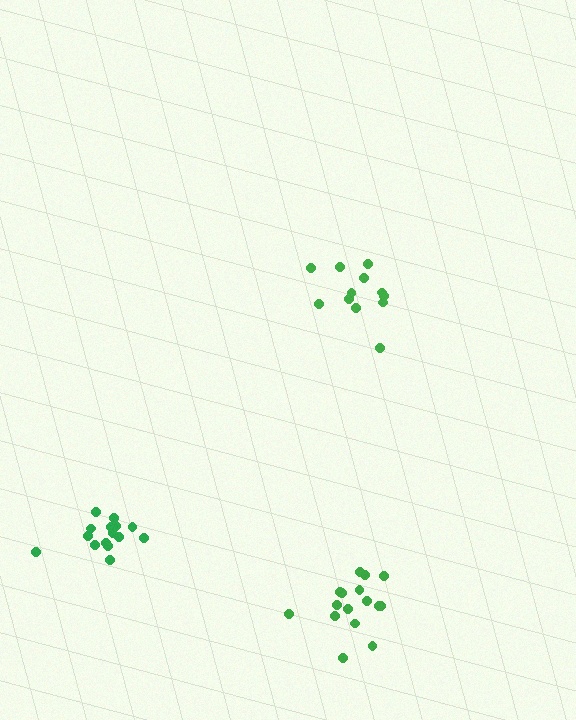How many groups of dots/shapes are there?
There are 3 groups.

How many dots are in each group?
Group 1: 12 dots, Group 2: 15 dots, Group 3: 16 dots (43 total).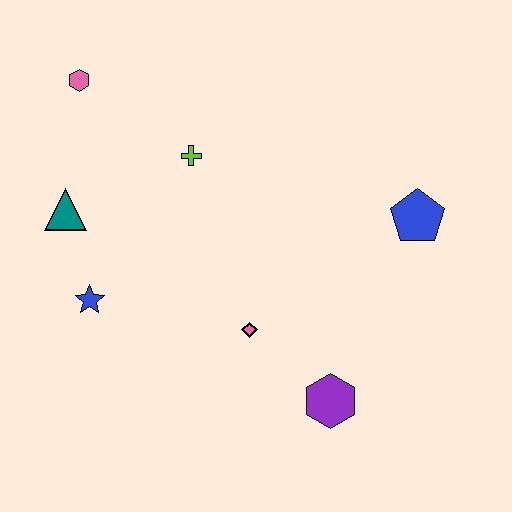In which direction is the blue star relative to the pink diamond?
The blue star is to the left of the pink diamond.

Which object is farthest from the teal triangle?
The blue pentagon is farthest from the teal triangle.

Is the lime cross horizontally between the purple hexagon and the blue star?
Yes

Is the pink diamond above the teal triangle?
No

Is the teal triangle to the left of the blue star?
Yes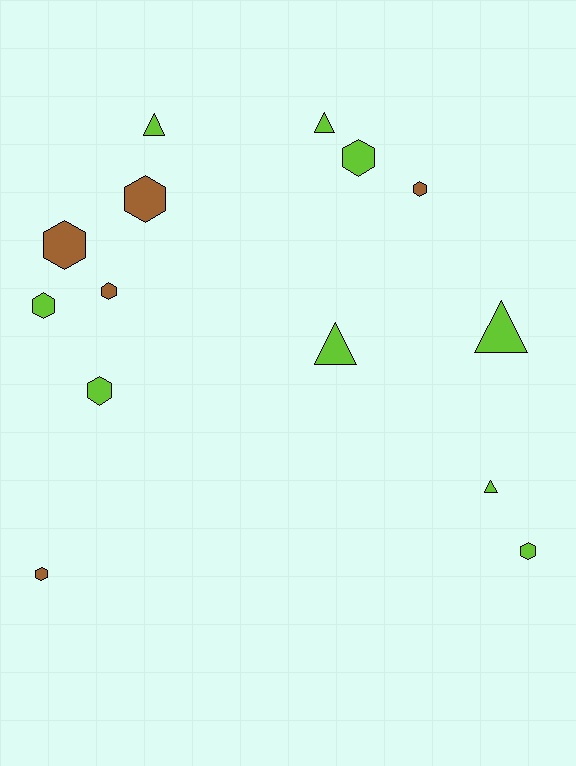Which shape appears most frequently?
Hexagon, with 9 objects.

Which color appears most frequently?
Lime, with 9 objects.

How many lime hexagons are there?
There are 4 lime hexagons.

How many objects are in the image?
There are 14 objects.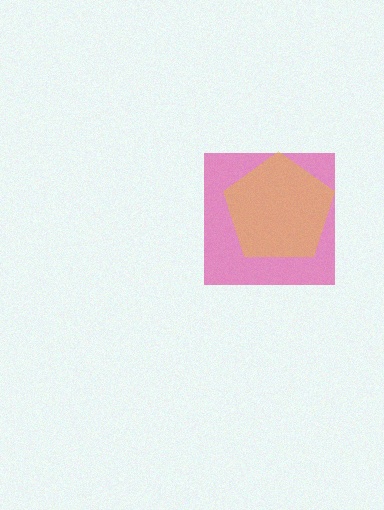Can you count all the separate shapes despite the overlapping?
Yes, there are 2 separate shapes.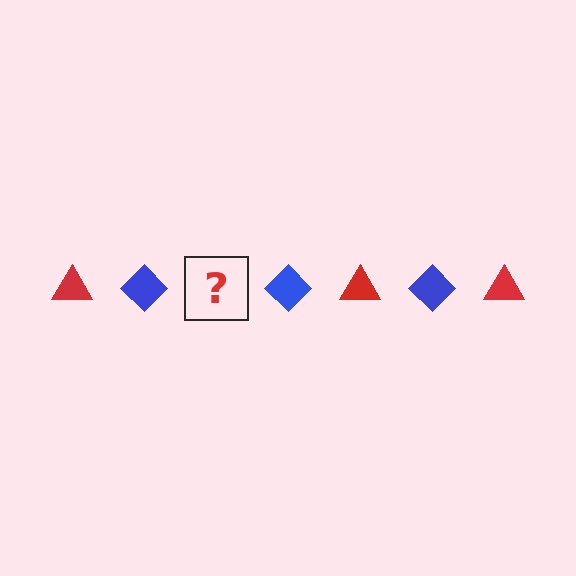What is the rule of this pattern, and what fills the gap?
The rule is that the pattern alternates between red triangle and blue diamond. The gap should be filled with a red triangle.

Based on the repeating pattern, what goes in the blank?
The blank should be a red triangle.